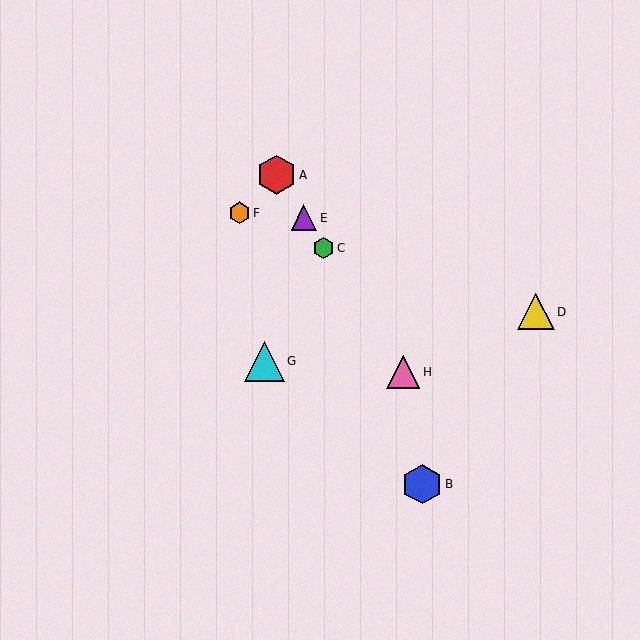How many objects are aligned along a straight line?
4 objects (A, C, E, H) are aligned along a straight line.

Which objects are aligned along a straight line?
Objects A, C, E, H are aligned along a straight line.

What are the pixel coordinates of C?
Object C is at (324, 248).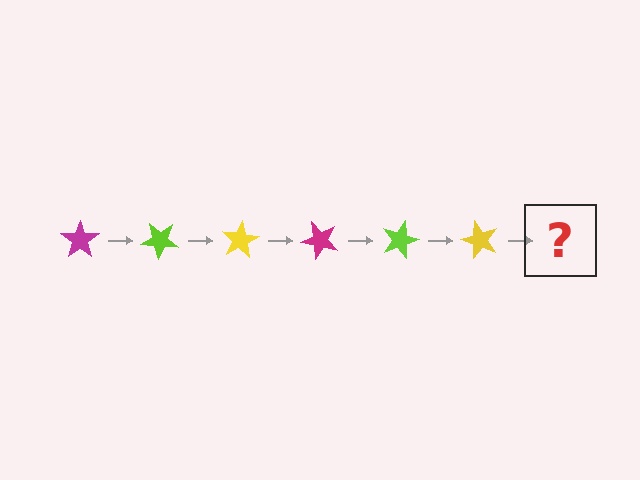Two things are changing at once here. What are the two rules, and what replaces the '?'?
The two rules are that it rotates 40 degrees each step and the color cycles through magenta, lime, and yellow. The '?' should be a magenta star, rotated 240 degrees from the start.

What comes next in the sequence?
The next element should be a magenta star, rotated 240 degrees from the start.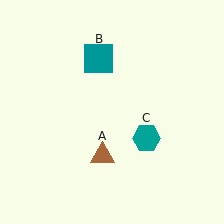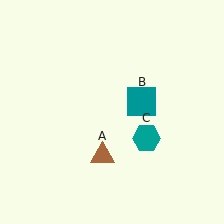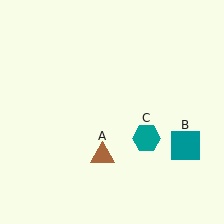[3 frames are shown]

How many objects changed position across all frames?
1 object changed position: teal square (object B).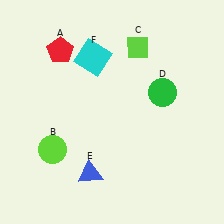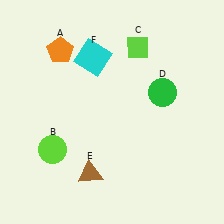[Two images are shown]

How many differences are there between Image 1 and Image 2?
There are 2 differences between the two images.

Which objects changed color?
A changed from red to orange. E changed from blue to brown.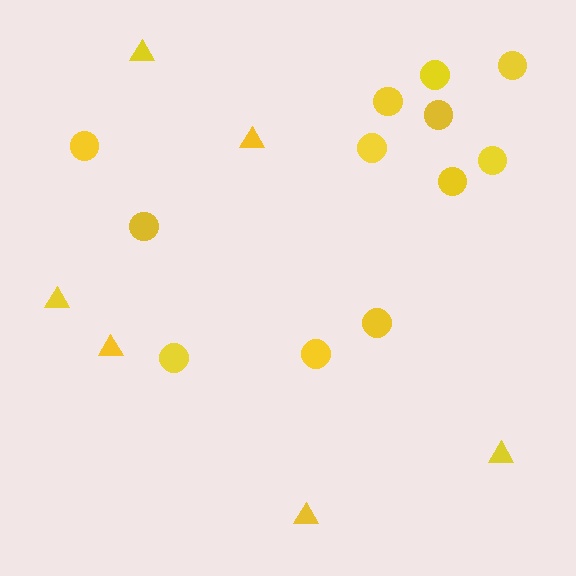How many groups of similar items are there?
There are 2 groups: one group of circles (12) and one group of triangles (6).